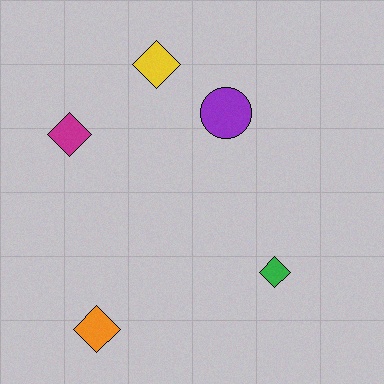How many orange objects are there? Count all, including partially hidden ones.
There is 1 orange object.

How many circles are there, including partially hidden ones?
There is 1 circle.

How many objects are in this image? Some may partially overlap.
There are 5 objects.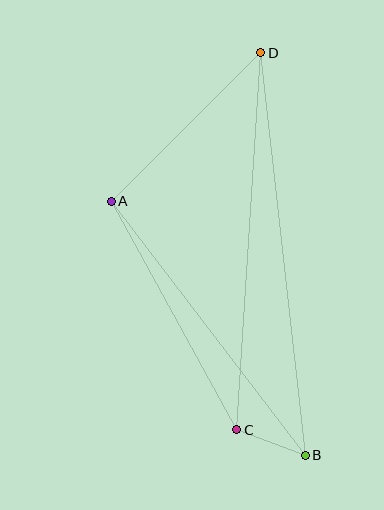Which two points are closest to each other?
Points B and C are closest to each other.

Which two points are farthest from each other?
Points B and D are farthest from each other.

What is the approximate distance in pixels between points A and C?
The distance between A and C is approximately 261 pixels.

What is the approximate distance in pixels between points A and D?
The distance between A and D is approximately 211 pixels.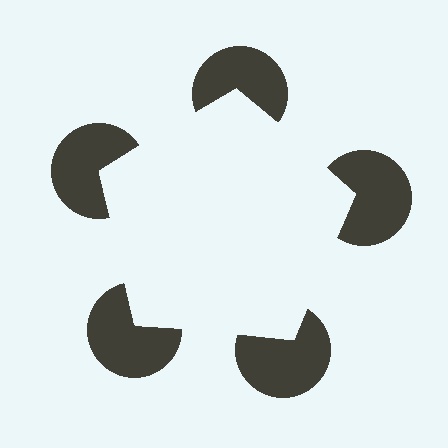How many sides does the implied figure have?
5 sides.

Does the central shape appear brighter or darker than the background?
It typically appears slightly brighter than the background, even though no actual brightness change is drawn.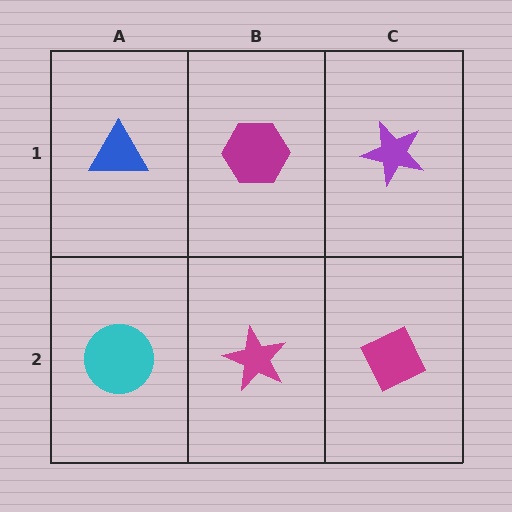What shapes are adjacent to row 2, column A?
A blue triangle (row 1, column A), a magenta star (row 2, column B).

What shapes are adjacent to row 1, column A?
A cyan circle (row 2, column A), a magenta hexagon (row 1, column B).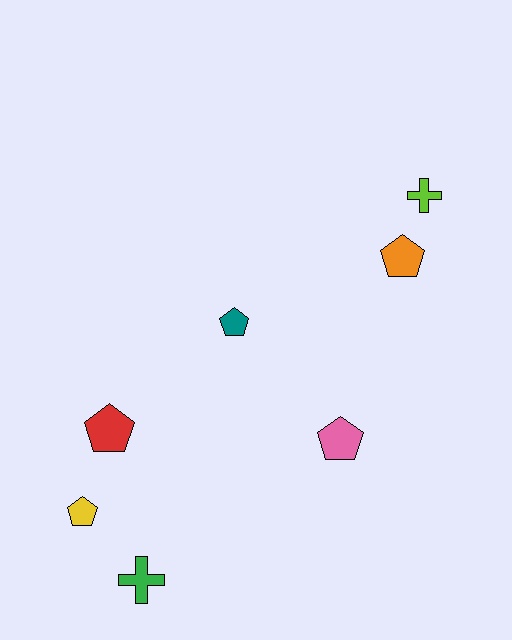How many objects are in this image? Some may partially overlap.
There are 7 objects.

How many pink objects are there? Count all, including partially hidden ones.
There is 1 pink object.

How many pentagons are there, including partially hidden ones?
There are 5 pentagons.